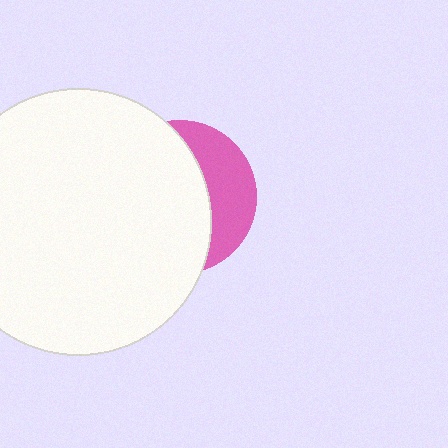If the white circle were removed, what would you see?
You would see the complete pink circle.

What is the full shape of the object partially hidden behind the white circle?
The partially hidden object is a pink circle.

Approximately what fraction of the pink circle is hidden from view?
Roughly 68% of the pink circle is hidden behind the white circle.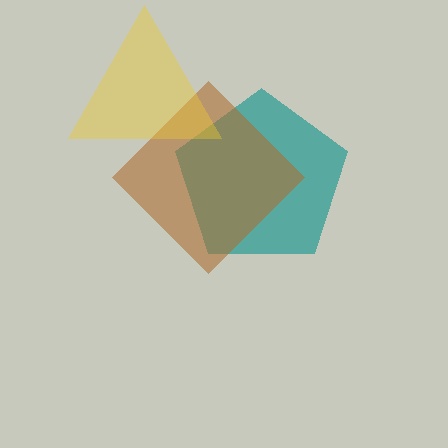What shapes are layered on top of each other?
The layered shapes are: a teal pentagon, a brown diamond, a yellow triangle.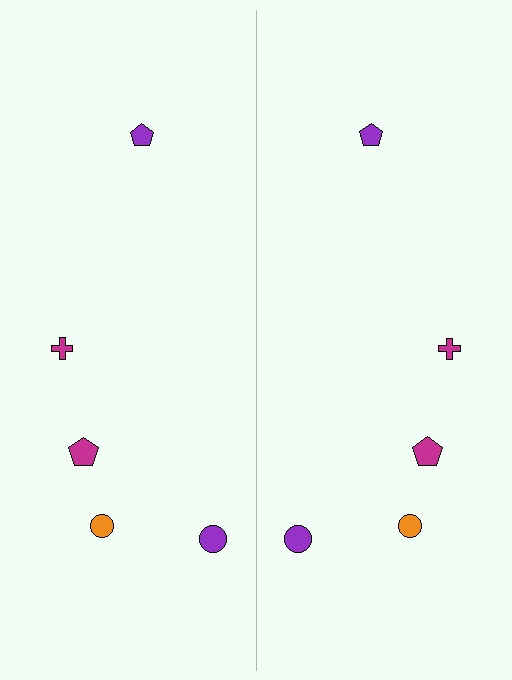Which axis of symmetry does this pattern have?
The pattern has a vertical axis of symmetry running through the center of the image.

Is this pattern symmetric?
Yes, this pattern has bilateral (reflection) symmetry.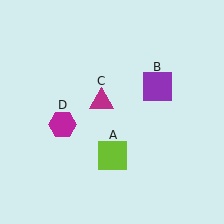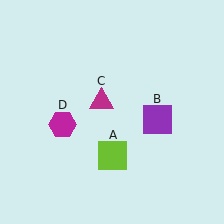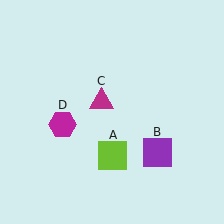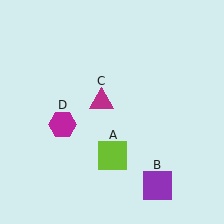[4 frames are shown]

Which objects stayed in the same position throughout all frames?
Lime square (object A) and magenta triangle (object C) and magenta hexagon (object D) remained stationary.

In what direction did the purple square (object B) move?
The purple square (object B) moved down.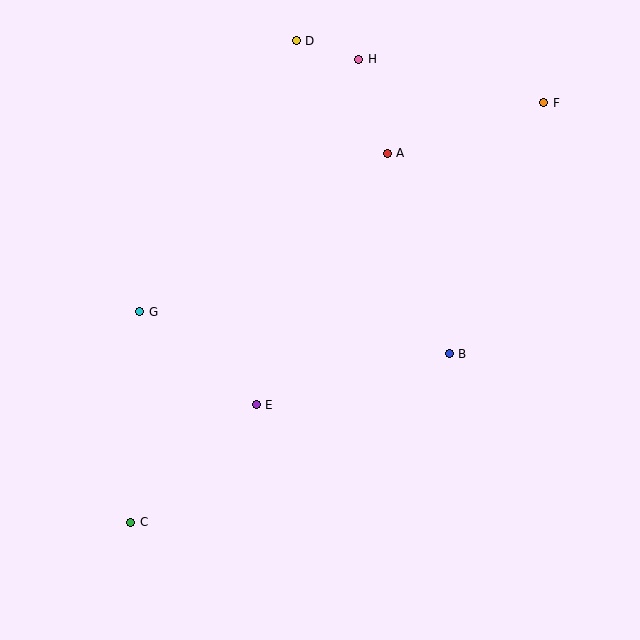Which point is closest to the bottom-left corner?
Point C is closest to the bottom-left corner.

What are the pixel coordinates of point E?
Point E is at (256, 405).